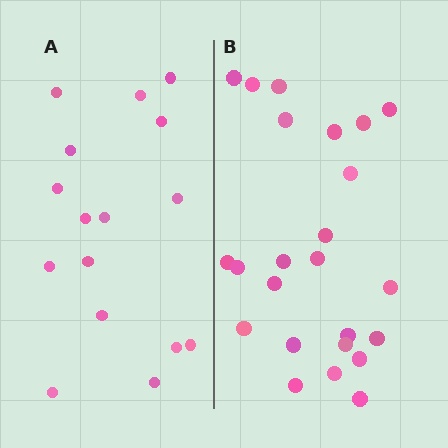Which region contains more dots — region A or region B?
Region B (the right region) has more dots.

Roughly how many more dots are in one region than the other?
Region B has roughly 8 or so more dots than region A.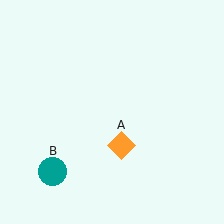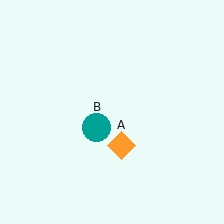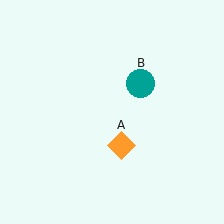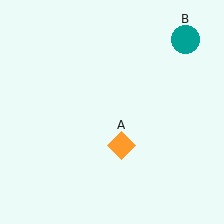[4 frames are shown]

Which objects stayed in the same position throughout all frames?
Orange diamond (object A) remained stationary.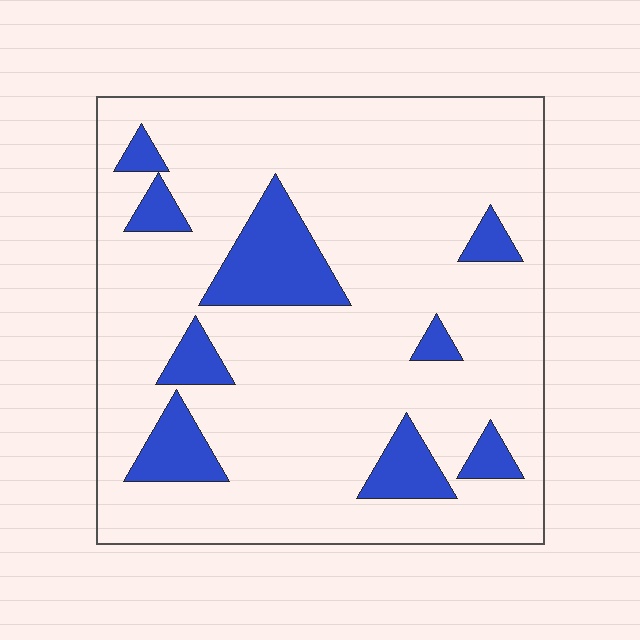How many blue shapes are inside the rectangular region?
9.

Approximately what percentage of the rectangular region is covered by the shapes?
Approximately 15%.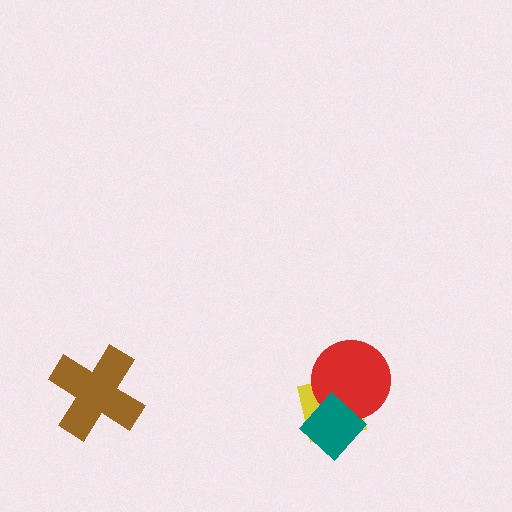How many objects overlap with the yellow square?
2 objects overlap with the yellow square.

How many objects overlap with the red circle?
2 objects overlap with the red circle.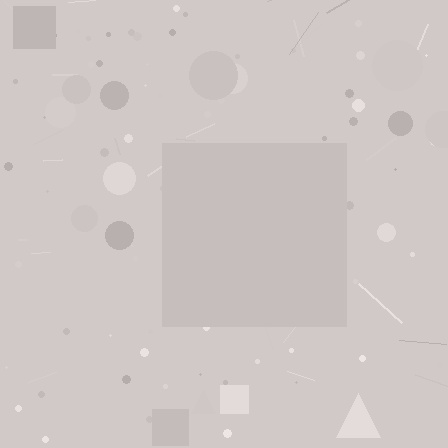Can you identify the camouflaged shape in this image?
The camouflaged shape is a square.